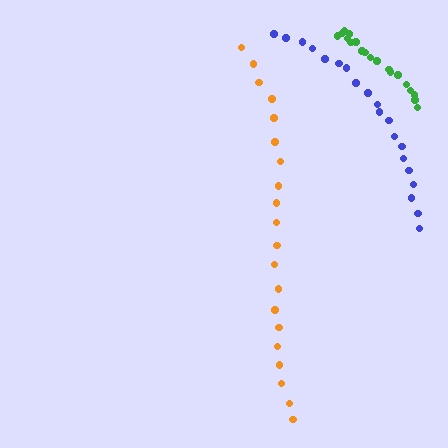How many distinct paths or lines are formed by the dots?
There are 3 distinct paths.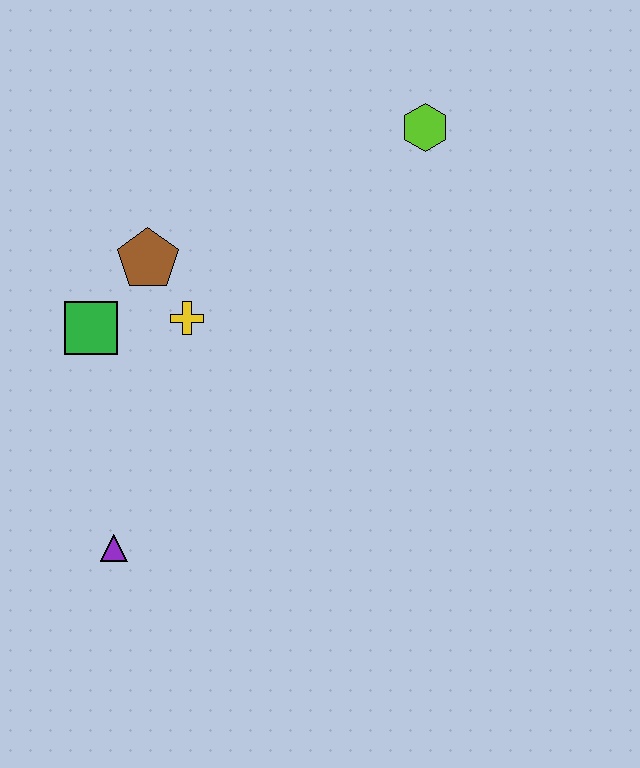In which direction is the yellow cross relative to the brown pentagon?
The yellow cross is below the brown pentagon.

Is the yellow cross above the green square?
Yes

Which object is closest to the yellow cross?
The brown pentagon is closest to the yellow cross.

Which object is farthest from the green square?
The lime hexagon is farthest from the green square.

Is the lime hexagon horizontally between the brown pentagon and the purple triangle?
No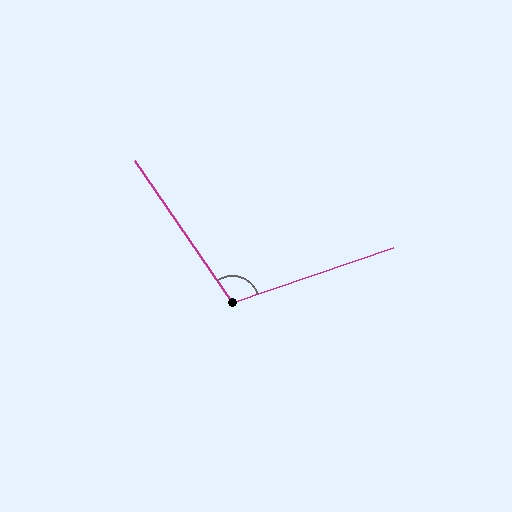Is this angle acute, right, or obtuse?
It is obtuse.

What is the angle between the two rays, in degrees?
Approximately 105 degrees.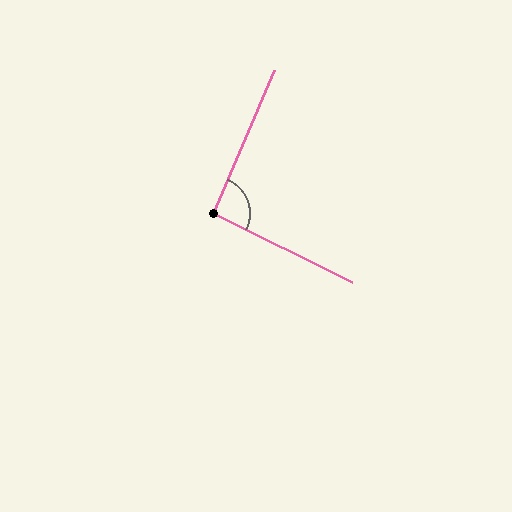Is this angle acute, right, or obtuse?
It is approximately a right angle.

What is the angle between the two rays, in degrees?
Approximately 94 degrees.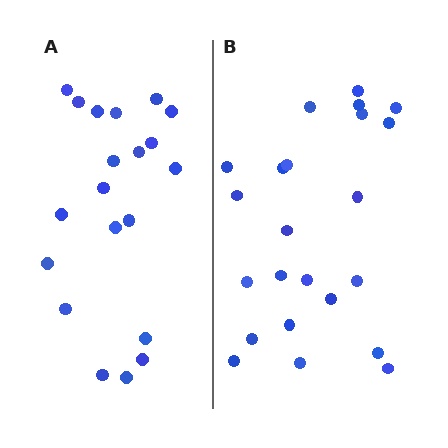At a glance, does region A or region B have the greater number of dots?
Region B (the right region) has more dots.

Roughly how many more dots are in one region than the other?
Region B has just a few more — roughly 2 or 3 more dots than region A.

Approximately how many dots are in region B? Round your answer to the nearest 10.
About 20 dots. (The exact count is 23, which rounds to 20.)